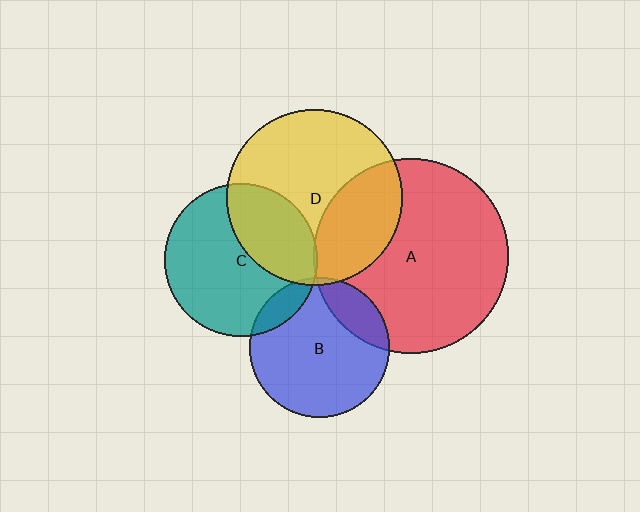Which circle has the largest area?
Circle A (red).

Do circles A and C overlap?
Yes.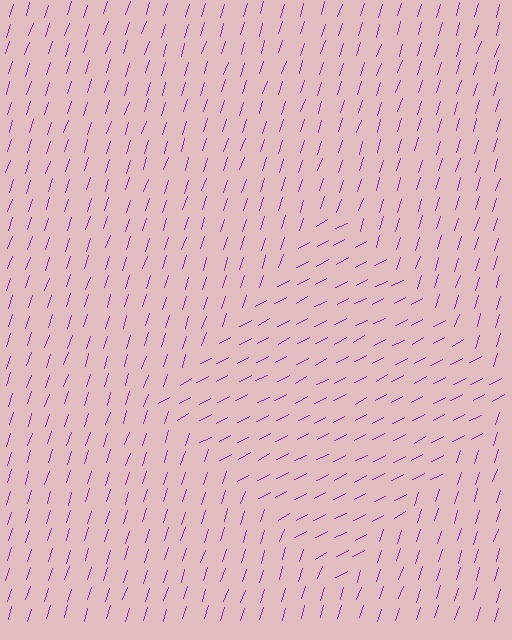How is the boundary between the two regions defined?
The boundary is defined purely by a change in line orientation (approximately 45 degrees difference). All lines are the same color and thickness.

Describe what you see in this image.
The image is filled with small purple line segments. A diamond region in the image has lines oriented differently from the surrounding lines, creating a visible texture boundary.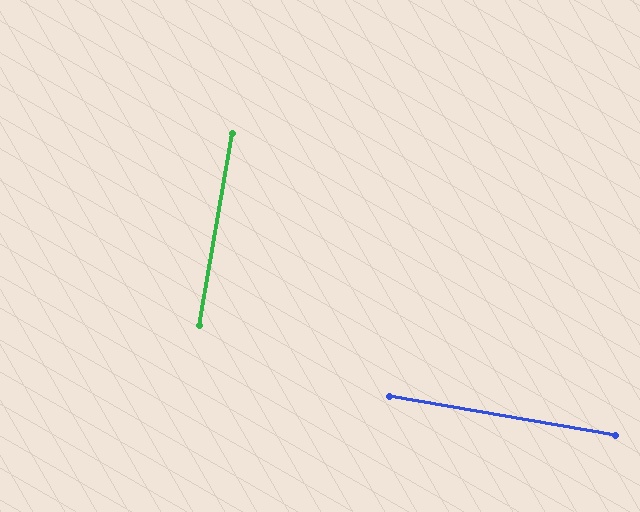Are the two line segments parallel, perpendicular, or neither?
Perpendicular — they meet at approximately 90°.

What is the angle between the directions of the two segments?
Approximately 90 degrees.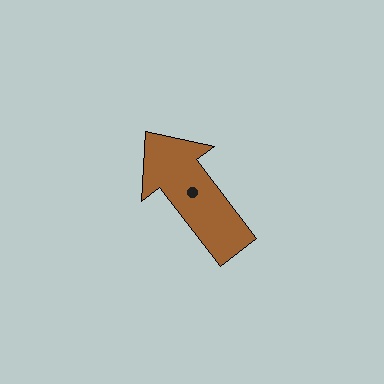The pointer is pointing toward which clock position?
Roughly 11 o'clock.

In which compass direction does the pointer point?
Northwest.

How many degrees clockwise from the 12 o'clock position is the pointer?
Approximately 322 degrees.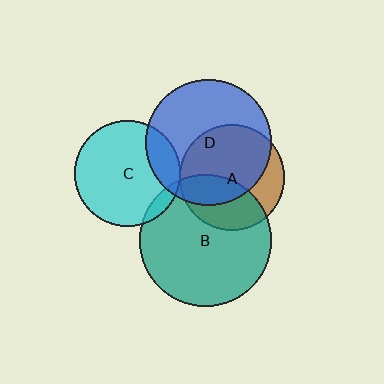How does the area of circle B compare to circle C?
Approximately 1.5 times.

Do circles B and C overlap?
Yes.